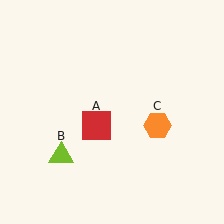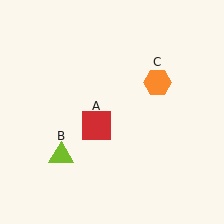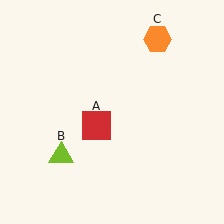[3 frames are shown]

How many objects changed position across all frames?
1 object changed position: orange hexagon (object C).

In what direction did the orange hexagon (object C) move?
The orange hexagon (object C) moved up.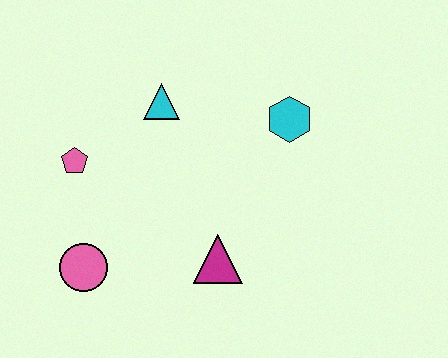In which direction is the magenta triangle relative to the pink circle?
The magenta triangle is to the right of the pink circle.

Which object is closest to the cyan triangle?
The pink pentagon is closest to the cyan triangle.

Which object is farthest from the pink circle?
The cyan hexagon is farthest from the pink circle.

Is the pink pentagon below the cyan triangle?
Yes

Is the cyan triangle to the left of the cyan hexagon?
Yes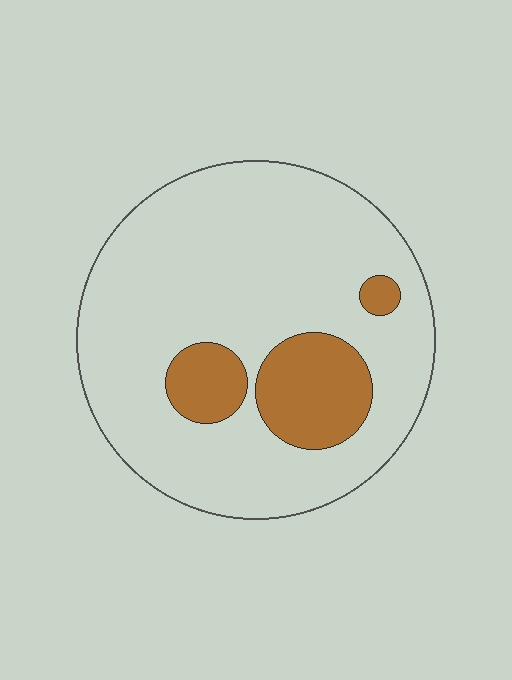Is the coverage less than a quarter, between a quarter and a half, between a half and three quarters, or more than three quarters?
Less than a quarter.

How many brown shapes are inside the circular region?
3.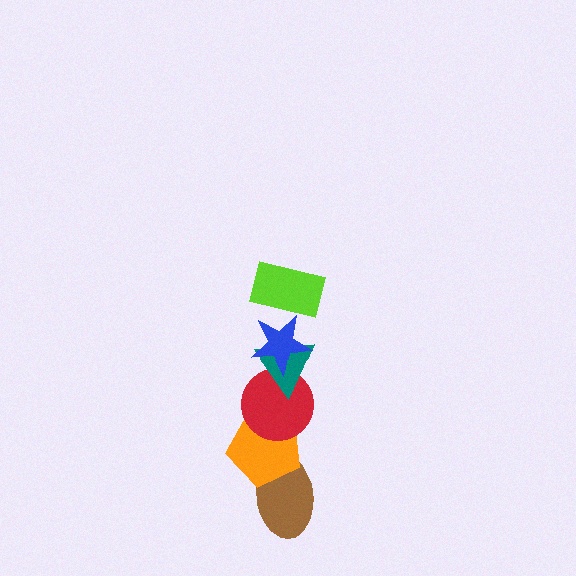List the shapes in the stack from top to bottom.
From top to bottom: the lime rectangle, the blue star, the teal triangle, the red circle, the orange pentagon, the brown ellipse.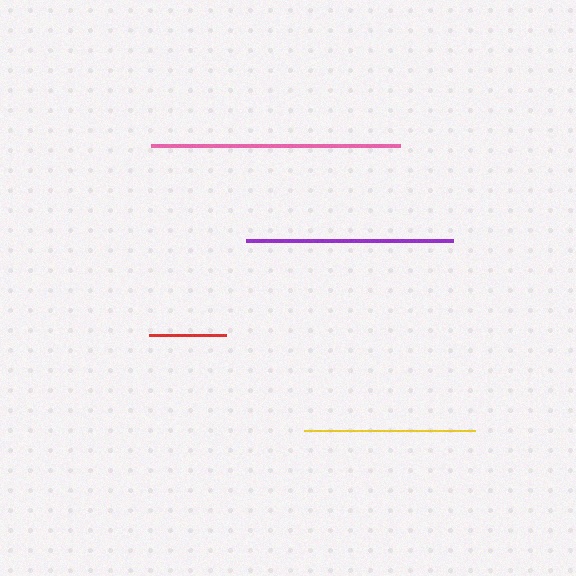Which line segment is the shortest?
The red line is the shortest at approximately 77 pixels.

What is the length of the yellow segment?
The yellow segment is approximately 171 pixels long.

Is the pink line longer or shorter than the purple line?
The pink line is longer than the purple line.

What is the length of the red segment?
The red segment is approximately 77 pixels long.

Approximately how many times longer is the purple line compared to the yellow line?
The purple line is approximately 1.2 times the length of the yellow line.